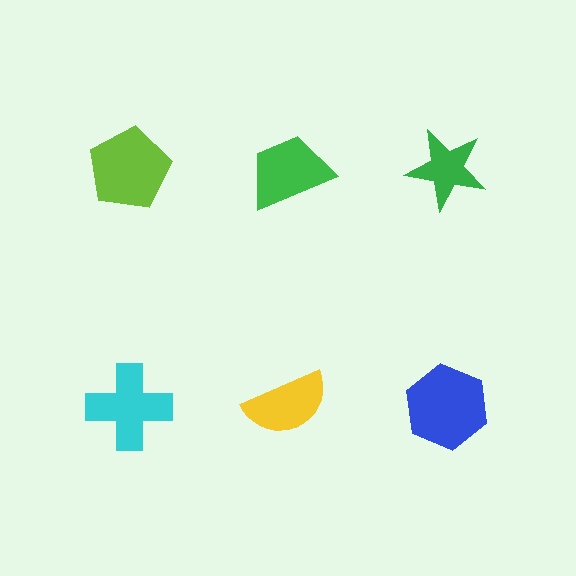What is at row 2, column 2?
A yellow semicircle.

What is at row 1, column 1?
A lime pentagon.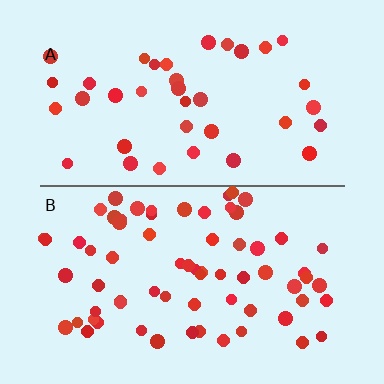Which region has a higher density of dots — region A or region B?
B (the bottom).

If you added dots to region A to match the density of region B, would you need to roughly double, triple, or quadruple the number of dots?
Approximately double.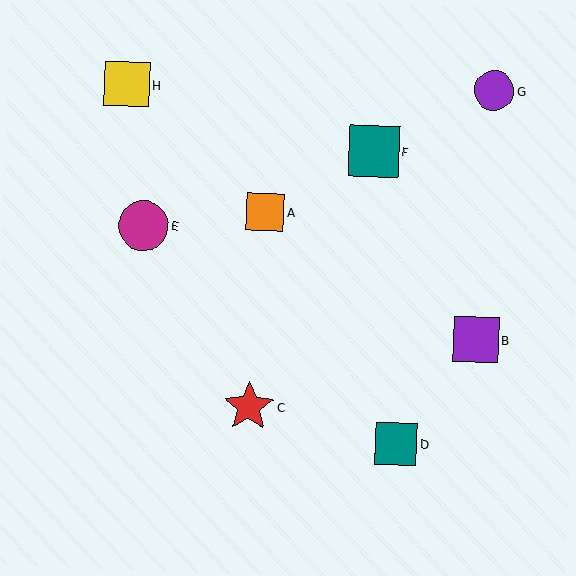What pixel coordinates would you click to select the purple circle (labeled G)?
Click at (494, 91) to select the purple circle G.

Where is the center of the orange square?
The center of the orange square is at (265, 212).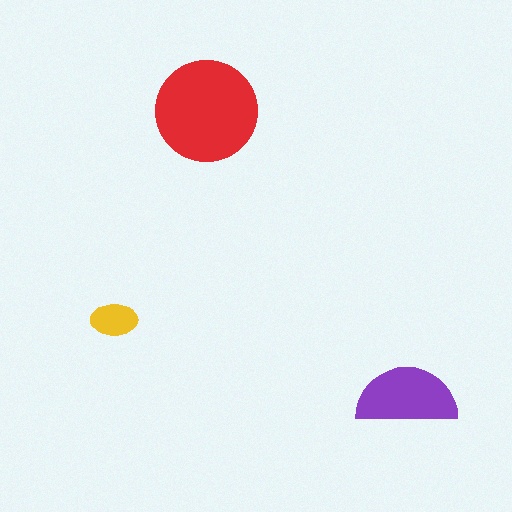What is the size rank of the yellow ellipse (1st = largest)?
3rd.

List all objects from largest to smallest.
The red circle, the purple semicircle, the yellow ellipse.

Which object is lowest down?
The purple semicircle is bottommost.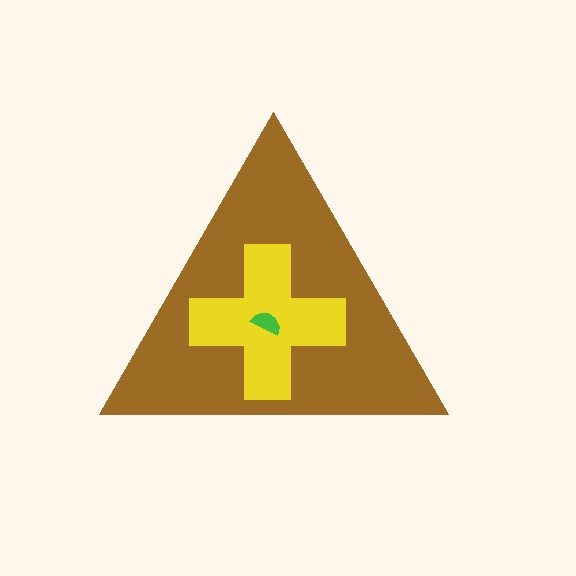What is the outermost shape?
The brown triangle.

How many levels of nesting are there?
3.